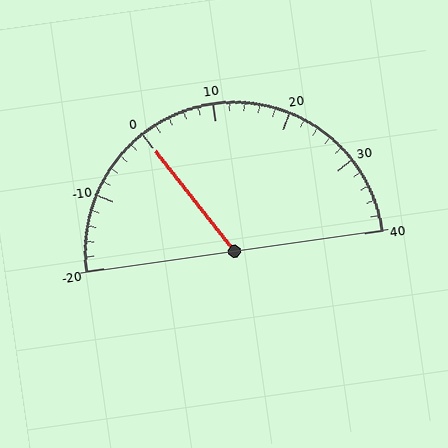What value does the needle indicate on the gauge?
The needle indicates approximately 0.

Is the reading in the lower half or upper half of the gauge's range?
The reading is in the lower half of the range (-20 to 40).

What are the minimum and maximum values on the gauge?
The gauge ranges from -20 to 40.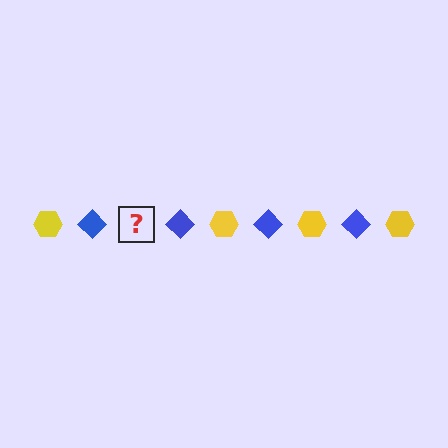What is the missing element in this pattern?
The missing element is a yellow hexagon.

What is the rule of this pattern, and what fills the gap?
The rule is that the pattern alternates between yellow hexagon and blue diamond. The gap should be filled with a yellow hexagon.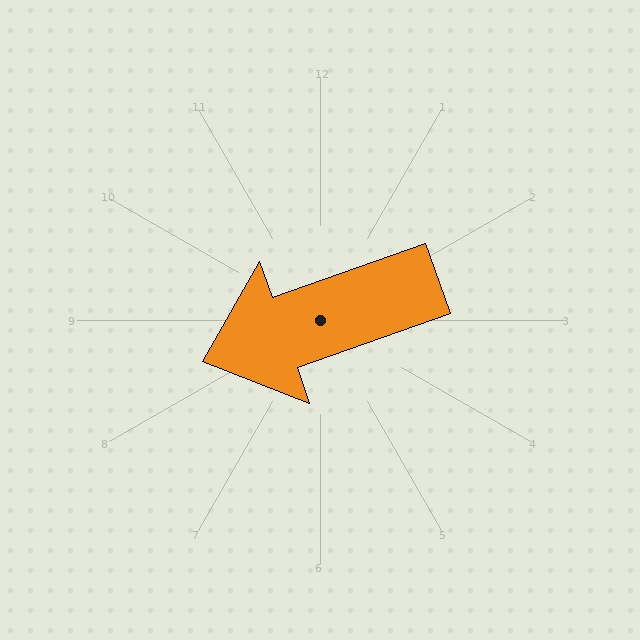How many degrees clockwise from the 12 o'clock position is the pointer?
Approximately 251 degrees.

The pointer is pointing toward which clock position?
Roughly 8 o'clock.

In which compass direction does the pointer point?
West.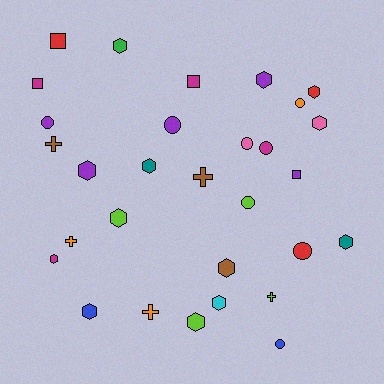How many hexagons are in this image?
There are 13 hexagons.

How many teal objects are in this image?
There are 2 teal objects.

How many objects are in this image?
There are 30 objects.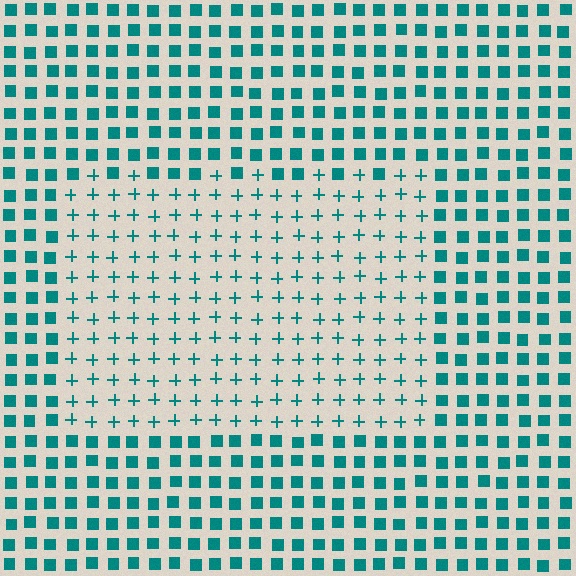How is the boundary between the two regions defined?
The boundary is defined by a change in element shape: plus signs inside vs. squares outside. All elements share the same color and spacing.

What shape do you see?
I see a rectangle.